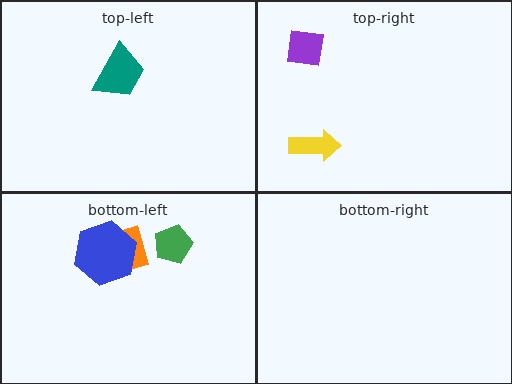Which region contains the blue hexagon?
The bottom-left region.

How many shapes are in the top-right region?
2.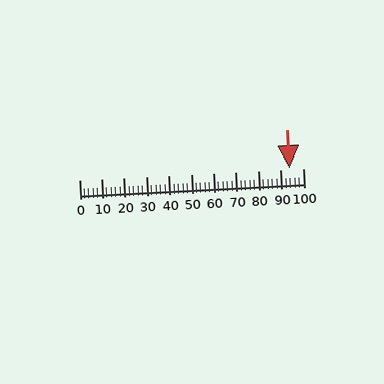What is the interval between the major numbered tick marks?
The major tick marks are spaced 10 units apart.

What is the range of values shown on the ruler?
The ruler shows values from 0 to 100.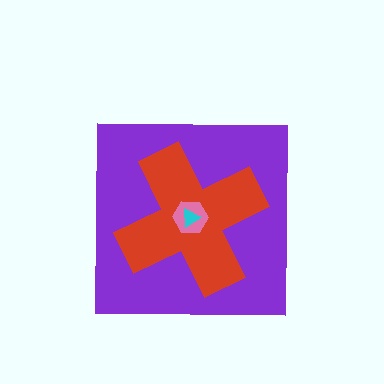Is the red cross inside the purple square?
Yes.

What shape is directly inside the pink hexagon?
The cyan triangle.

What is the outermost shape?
The purple square.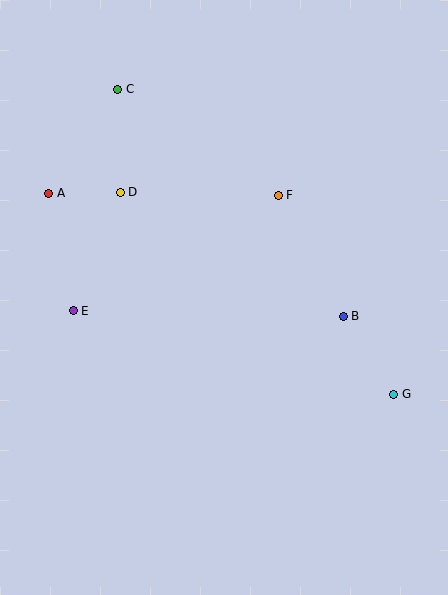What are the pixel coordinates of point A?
Point A is at (49, 193).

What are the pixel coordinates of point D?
Point D is at (120, 192).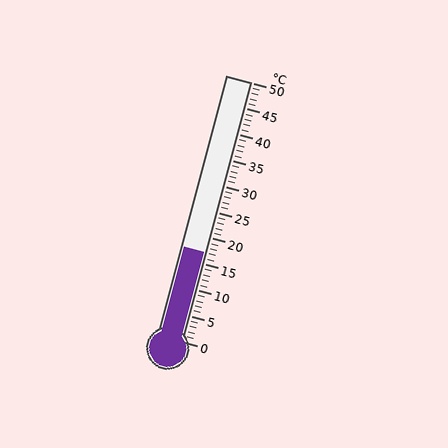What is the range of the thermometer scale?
The thermometer scale ranges from 0°C to 50°C.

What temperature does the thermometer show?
The thermometer shows approximately 17°C.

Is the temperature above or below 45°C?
The temperature is below 45°C.